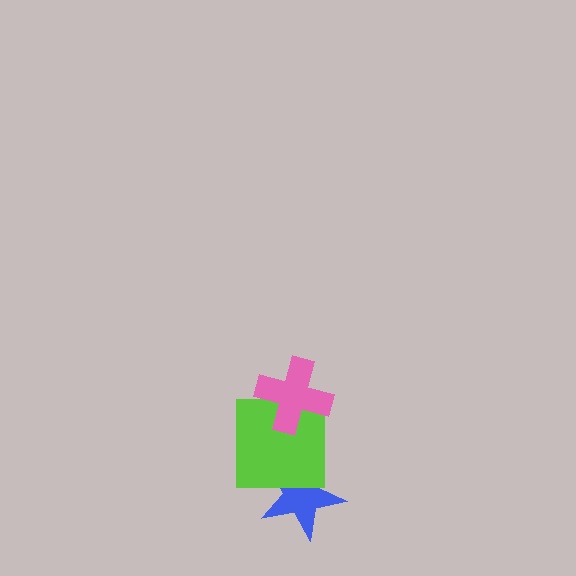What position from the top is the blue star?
The blue star is 3rd from the top.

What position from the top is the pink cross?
The pink cross is 1st from the top.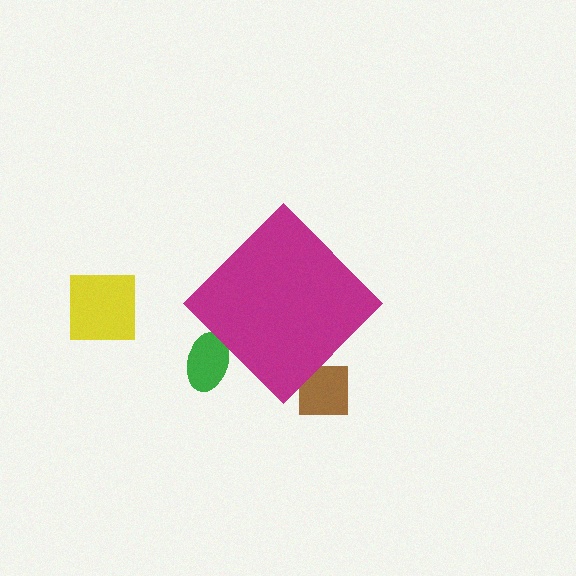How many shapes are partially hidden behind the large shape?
2 shapes are partially hidden.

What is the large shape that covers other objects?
A magenta diamond.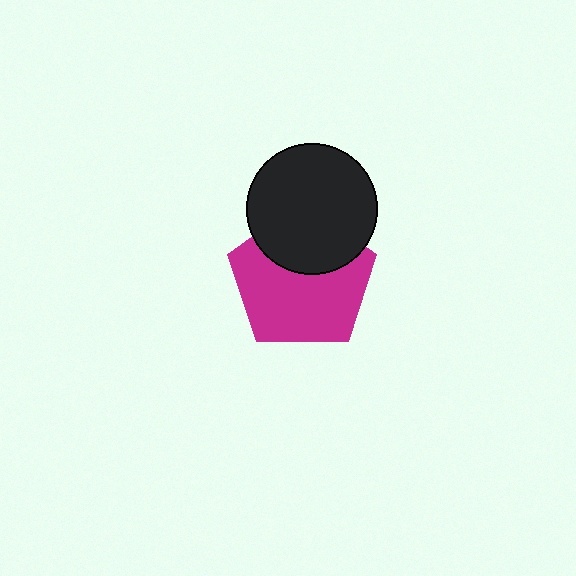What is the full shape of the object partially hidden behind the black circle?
The partially hidden object is a magenta pentagon.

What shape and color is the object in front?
The object in front is a black circle.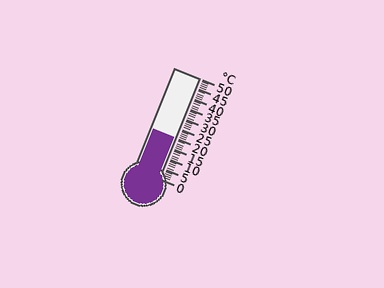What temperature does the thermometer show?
The thermometer shows approximately 20°C.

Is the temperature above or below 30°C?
The temperature is below 30°C.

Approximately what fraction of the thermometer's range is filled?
The thermometer is filled to approximately 40% of its range.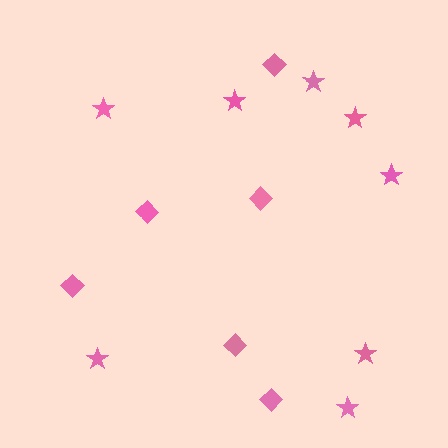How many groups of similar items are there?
There are 2 groups: one group of diamonds (6) and one group of stars (8).